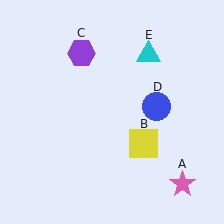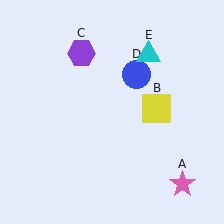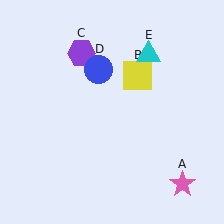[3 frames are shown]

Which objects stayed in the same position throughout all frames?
Pink star (object A) and purple hexagon (object C) and cyan triangle (object E) remained stationary.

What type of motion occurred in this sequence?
The yellow square (object B), blue circle (object D) rotated counterclockwise around the center of the scene.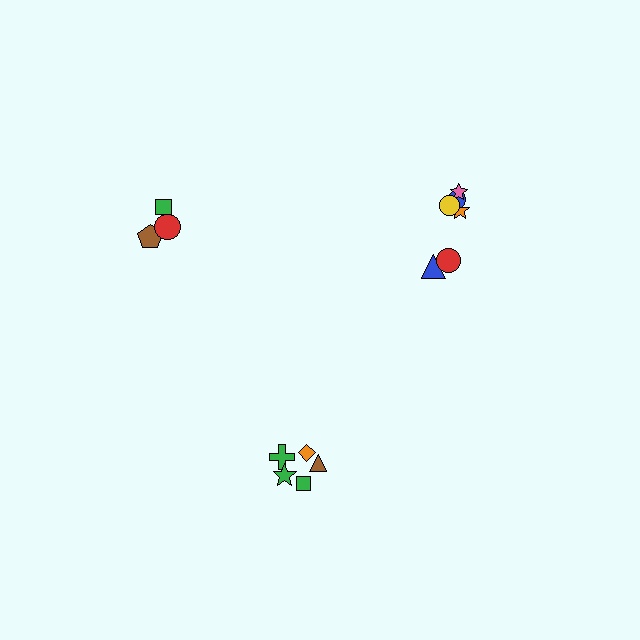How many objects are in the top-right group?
There are 6 objects.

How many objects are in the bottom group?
There are 5 objects.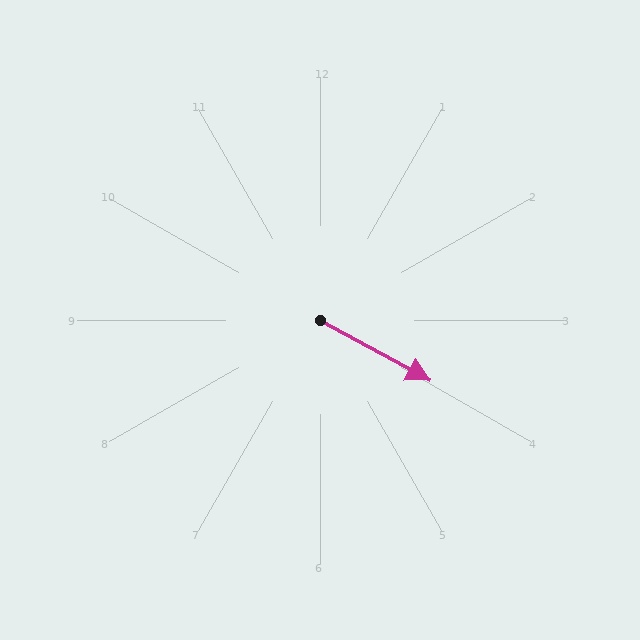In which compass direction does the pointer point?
Southeast.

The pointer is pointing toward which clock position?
Roughly 4 o'clock.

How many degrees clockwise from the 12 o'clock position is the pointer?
Approximately 119 degrees.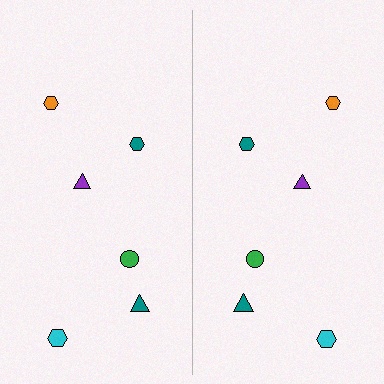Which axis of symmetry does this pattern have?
The pattern has a vertical axis of symmetry running through the center of the image.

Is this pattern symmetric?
Yes, this pattern has bilateral (reflection) symmetry.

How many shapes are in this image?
There are 12 shapes in this image.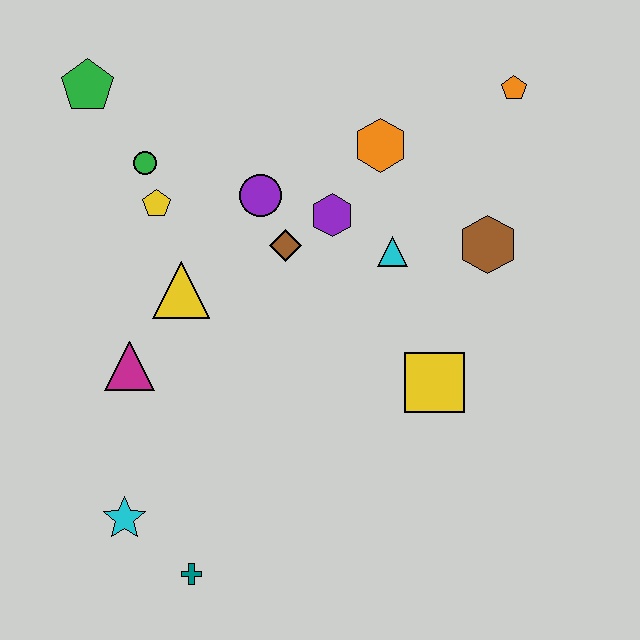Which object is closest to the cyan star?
The teal cross is closest to the cyan star.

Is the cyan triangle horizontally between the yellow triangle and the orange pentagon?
Yes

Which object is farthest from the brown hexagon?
The cyan star is farthest from the brown hexagon.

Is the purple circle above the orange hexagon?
No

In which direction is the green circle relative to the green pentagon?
The green circle is below the green pentagon.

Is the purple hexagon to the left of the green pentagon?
No